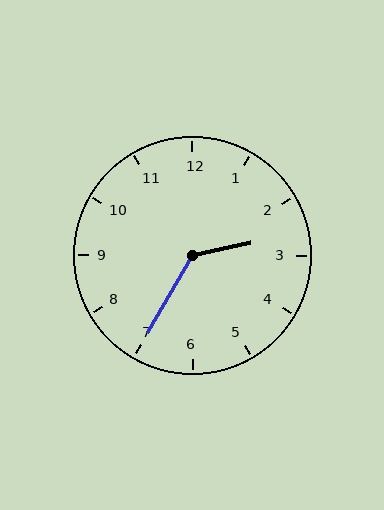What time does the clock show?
2:35.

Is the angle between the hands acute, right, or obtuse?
It is obtuse.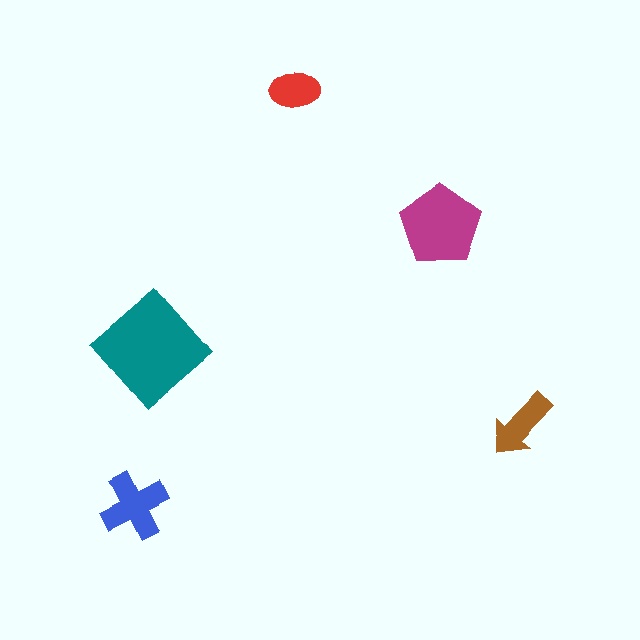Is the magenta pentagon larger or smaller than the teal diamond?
Smaller.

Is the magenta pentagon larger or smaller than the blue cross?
Larger.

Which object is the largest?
The teal diamond.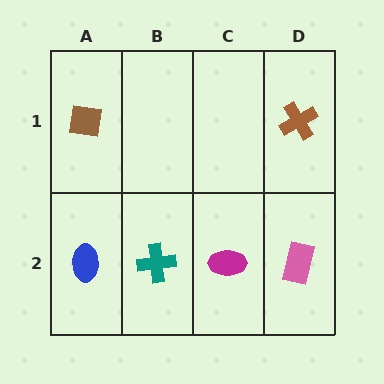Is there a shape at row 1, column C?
No, that cell is empty.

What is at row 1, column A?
A brown square.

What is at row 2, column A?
A blue ellipse.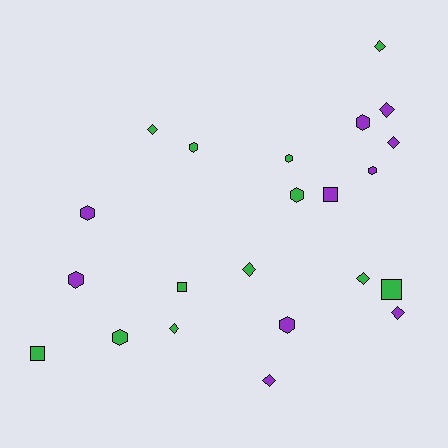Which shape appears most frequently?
Diamond, with 9 objects.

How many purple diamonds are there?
There are 4 purple diamonds.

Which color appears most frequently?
Green, with 12 objects.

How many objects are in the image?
There are 22 objects.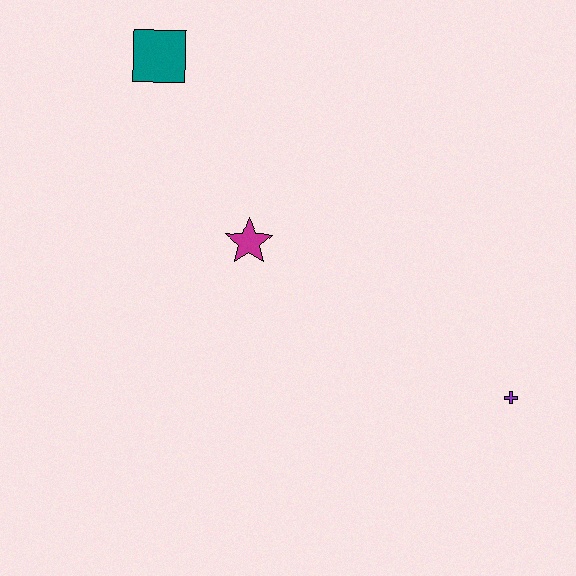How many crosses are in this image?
There is 1 cross.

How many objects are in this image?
There are 3 objects.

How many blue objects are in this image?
There are no blue objects.